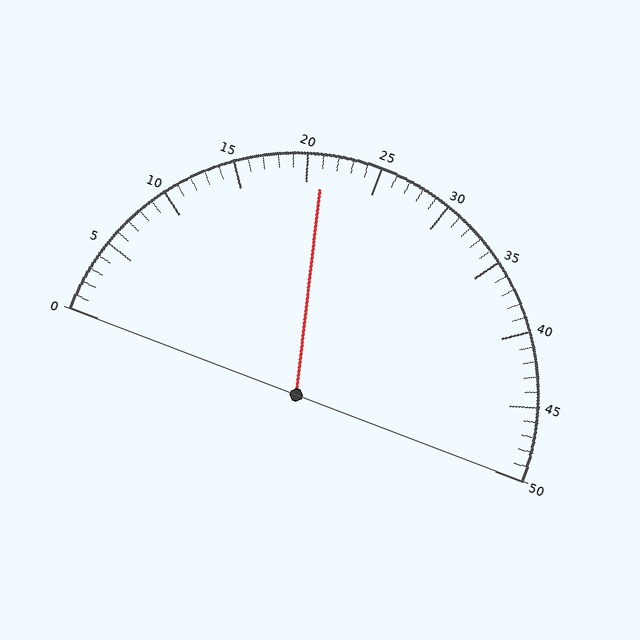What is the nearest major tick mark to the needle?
The nearest major tick mark is 20.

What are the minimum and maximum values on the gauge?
The gauge ranges from 0 to 50.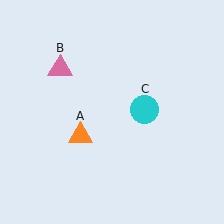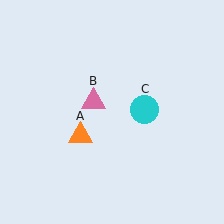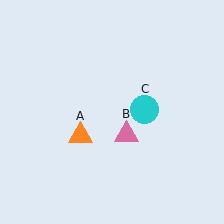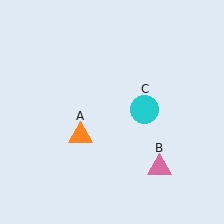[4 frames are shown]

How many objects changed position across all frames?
1 object changed position: pink triangle (object B).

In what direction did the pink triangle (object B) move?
The pink triangle (object B) moved down and to the right.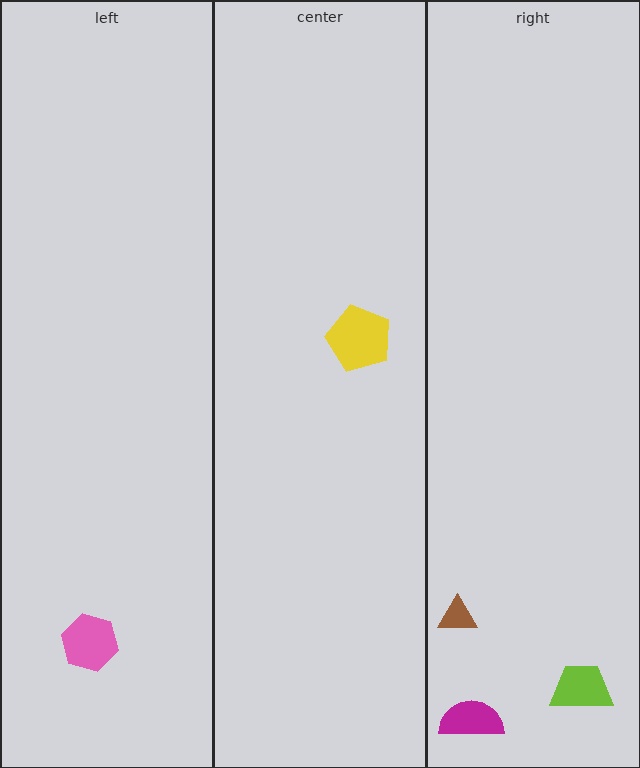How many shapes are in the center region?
1.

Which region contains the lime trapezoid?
The right region.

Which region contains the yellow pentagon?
The center region.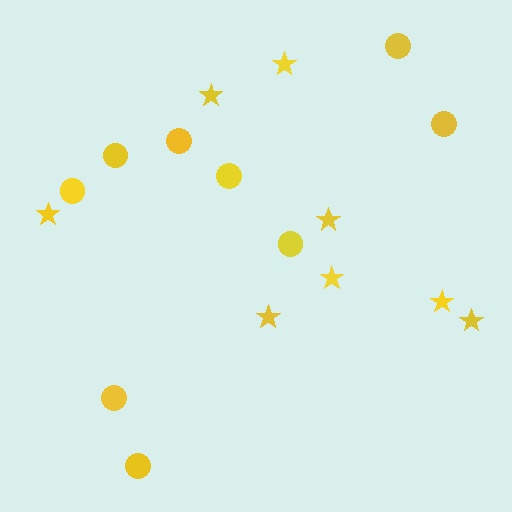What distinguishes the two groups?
There are 2 groups: one group of circles (9) and one group of stars (8).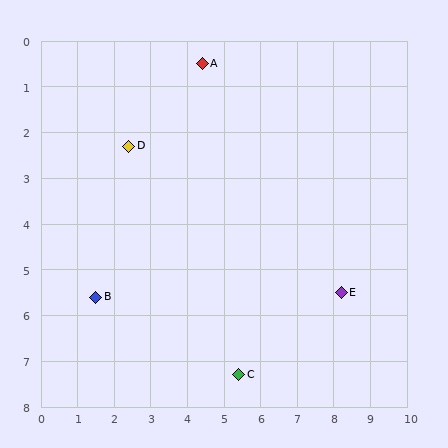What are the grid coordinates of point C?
Point C is at approximately (5.4, 7.3).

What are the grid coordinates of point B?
Point B is at approximately (1.5, 5.6).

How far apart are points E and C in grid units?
Points E and C are about 3.3 grid units apart.